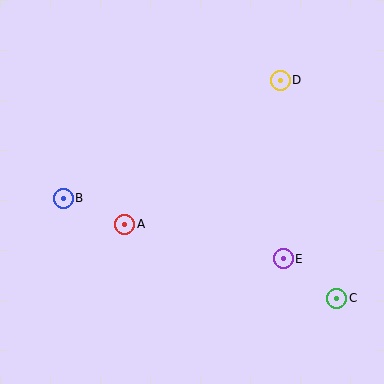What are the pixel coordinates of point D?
Point D is at (280, 80).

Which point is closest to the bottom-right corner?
Point C is closest to the bottom-right corner.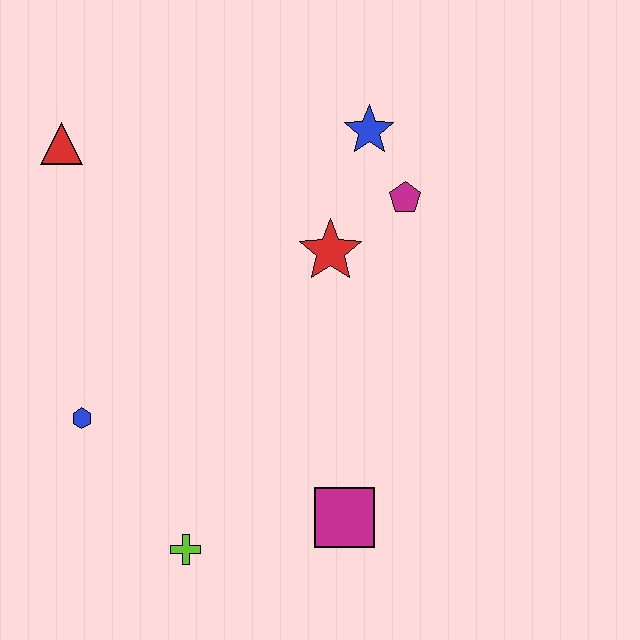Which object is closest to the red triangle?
The blue hexagon is closest to the red triangle.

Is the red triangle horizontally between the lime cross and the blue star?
No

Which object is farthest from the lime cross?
The blue star is farthest from the lime cross.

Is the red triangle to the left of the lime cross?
Yes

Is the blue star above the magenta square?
Yes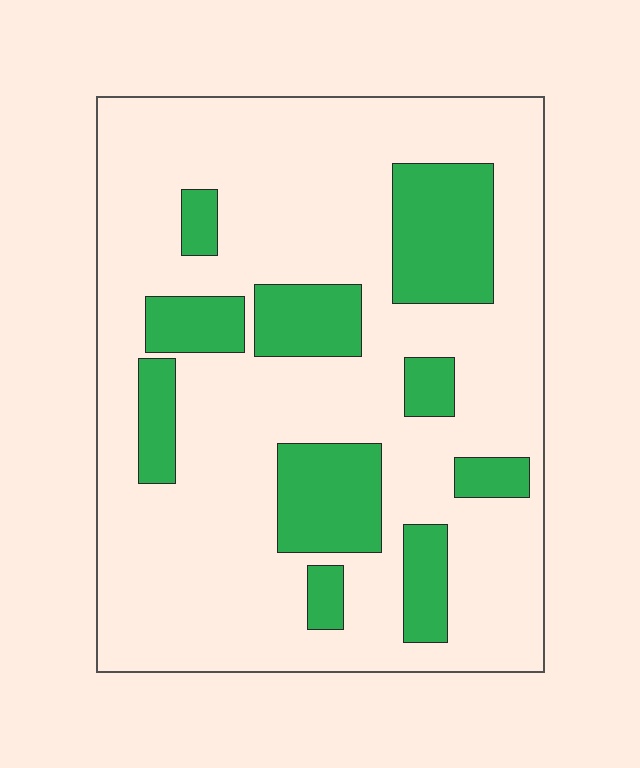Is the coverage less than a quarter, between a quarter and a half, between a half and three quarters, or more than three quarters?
Less than a quarter.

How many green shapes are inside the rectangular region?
10.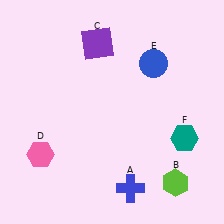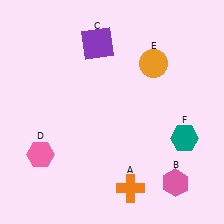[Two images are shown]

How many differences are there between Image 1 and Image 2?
There are 3 differences between the two images.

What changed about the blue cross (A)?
In Image 1, A is blue. In Image 2, it changed to orange.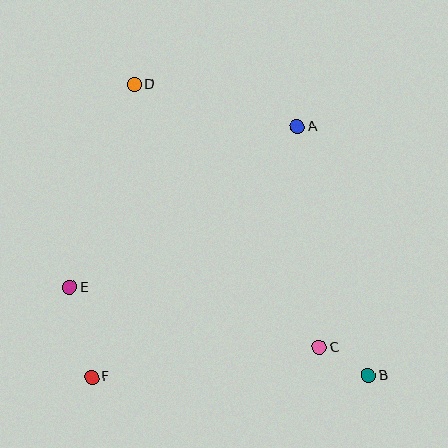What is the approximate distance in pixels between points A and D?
The distance between A and D is approximately 169 pixels.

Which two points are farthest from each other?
Points B and D are farthest from each other.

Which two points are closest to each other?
Points B and C are closest to each other.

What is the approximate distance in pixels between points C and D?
The distance between C and D is approximately 322 pixels.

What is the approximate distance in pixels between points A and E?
The distance between A and E is approximately 278 pixels.